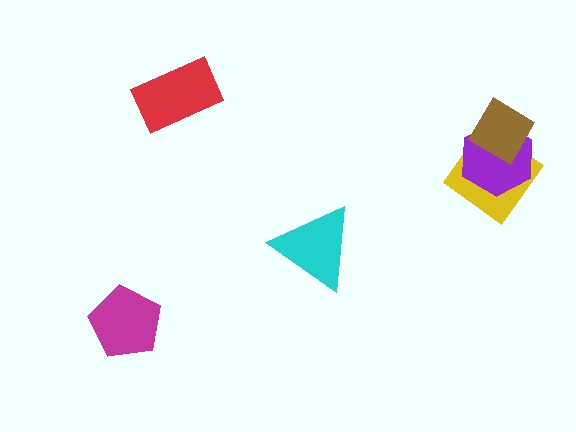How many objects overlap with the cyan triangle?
0 objects overlap with the cyan triangle.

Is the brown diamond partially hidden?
No, no other shape covers it.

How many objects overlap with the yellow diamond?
2 objects overlap with the yellow diamond.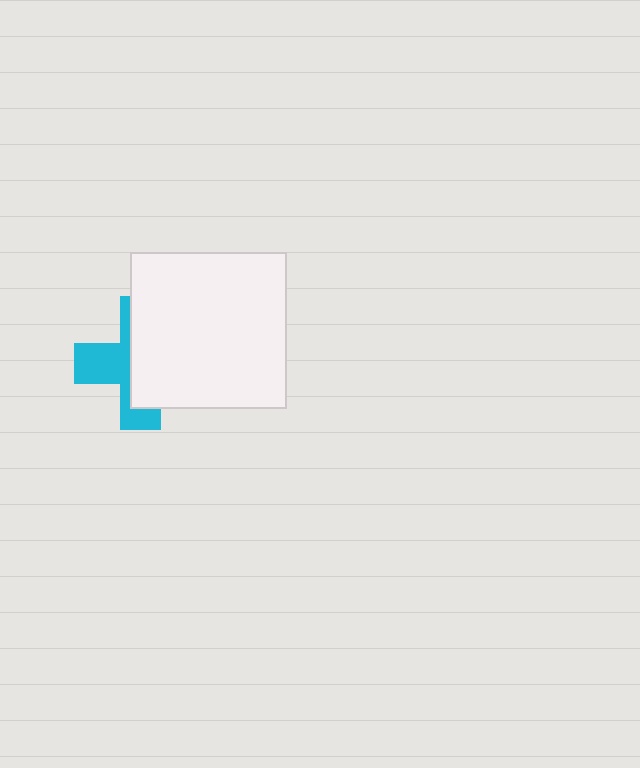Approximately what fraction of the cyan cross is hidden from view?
Roughly 59% of the cyan cross is hidden behind the white square.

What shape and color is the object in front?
The object in front is a white square.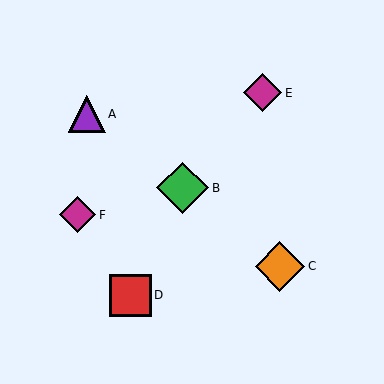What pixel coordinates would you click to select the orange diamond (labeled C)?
Click at (280, 266) to select the orange diamond C.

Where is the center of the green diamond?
The center of the green diamond is at (183, 188).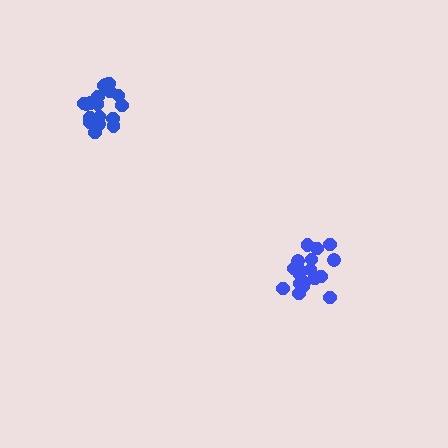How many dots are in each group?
Group 1: 19 dots, Group 2: 19 dots (38 total).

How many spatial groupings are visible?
There are 2 spatial groupings.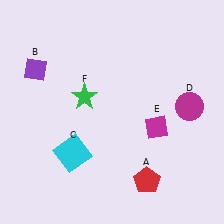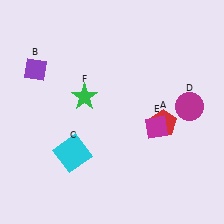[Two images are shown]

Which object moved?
The red pentagon (A) moved up.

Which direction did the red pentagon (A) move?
The red pentagon (A) moved up.